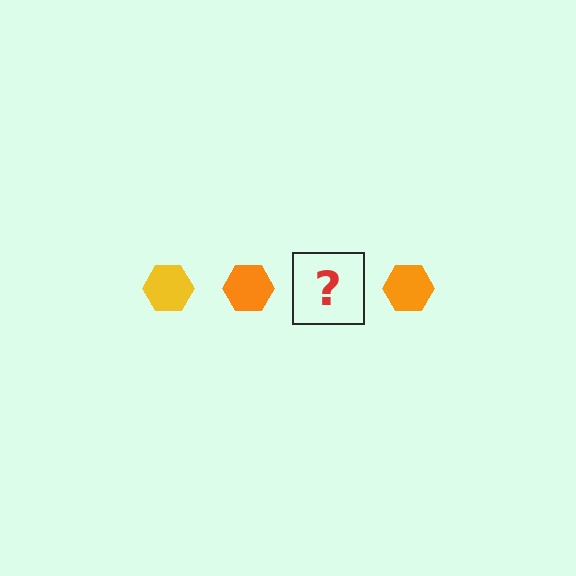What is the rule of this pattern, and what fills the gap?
The rule is that the pattern cycles through yellow, orange hexagons. The gap should be filled with a yellow hexagon.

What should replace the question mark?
The question mark should be replaced with a yellow hexagon.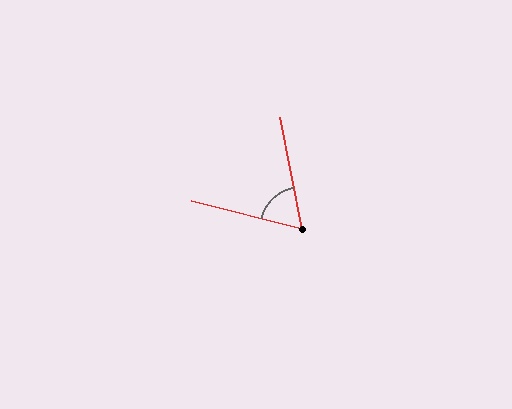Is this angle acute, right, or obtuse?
It is acute.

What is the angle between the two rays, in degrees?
Approximately 65 degrees.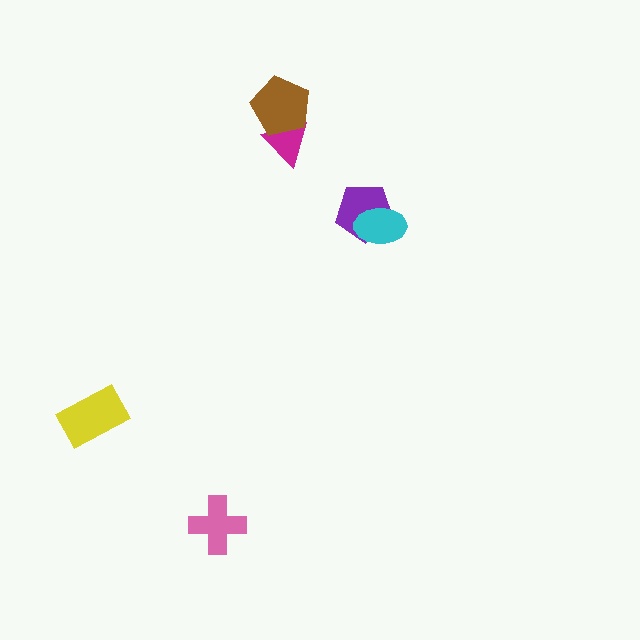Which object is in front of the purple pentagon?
The cyan ellipse is in front of the purple pentagon.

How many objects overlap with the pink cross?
0 objects overlap with the pink cross.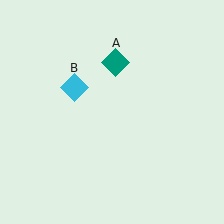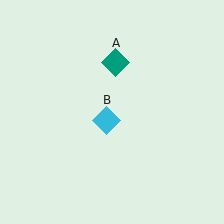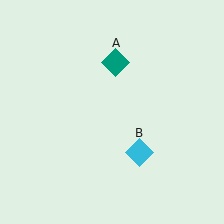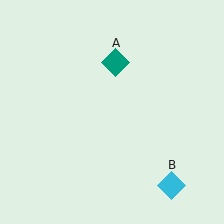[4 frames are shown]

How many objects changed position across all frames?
1 object changed position: cyan diamond (object B).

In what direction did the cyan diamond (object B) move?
The cyan diamond (object B) moved down and to the right.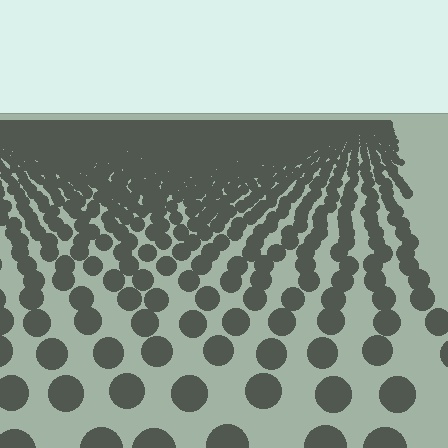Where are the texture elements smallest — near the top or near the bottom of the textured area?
Near the top.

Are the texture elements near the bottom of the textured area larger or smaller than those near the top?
Larger. Near the bottom, elements are closer to the viewer and appear at a bigger on-screen size.